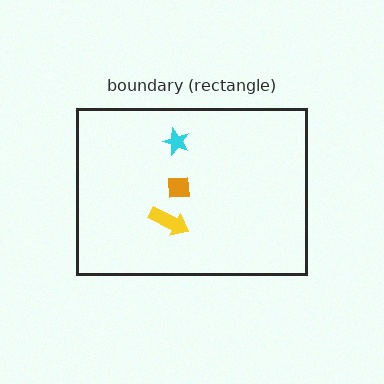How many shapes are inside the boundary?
3 inside, 0 outside.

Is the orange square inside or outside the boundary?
Inside.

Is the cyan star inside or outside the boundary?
Inside.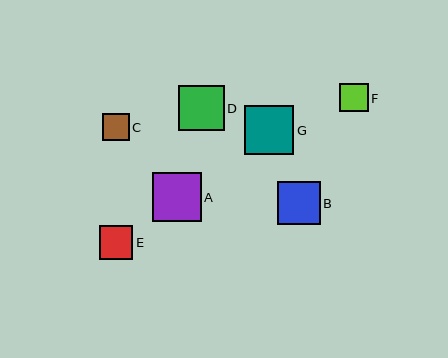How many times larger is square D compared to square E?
Square D is approximately 1.4 times the size of square E.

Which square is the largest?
Square G is the largest with a size of approximately 50 pixels.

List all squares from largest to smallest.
From largest to smallest: G, A, D, B, E, F, C.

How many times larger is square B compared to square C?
Square B is approximately 1.6 times the size of square C.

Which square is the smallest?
Square C is the smallest with a size of approximately 26 pixels.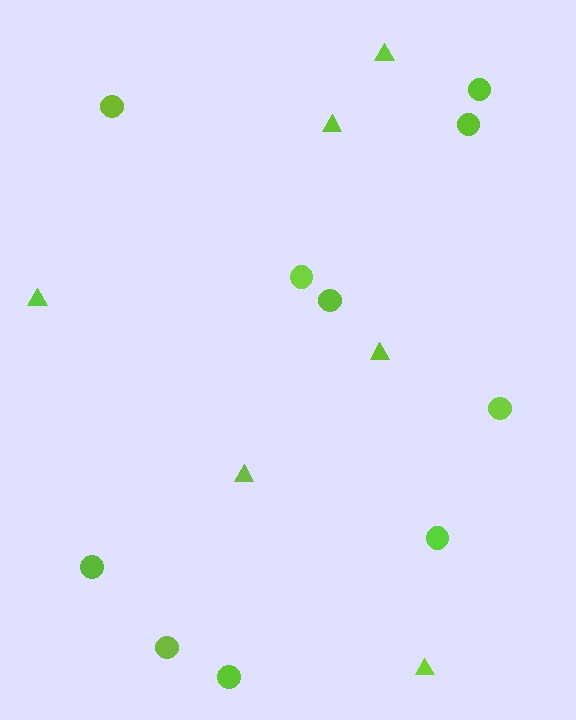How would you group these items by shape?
There are 2 groups: one group of triangles (6) and one group of circles (10).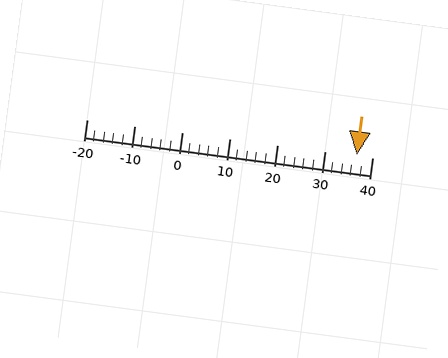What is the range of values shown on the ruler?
The ruler shows values from -20 to 40.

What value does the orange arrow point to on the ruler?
The orange arrow points to approximately 37.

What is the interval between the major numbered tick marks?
The major tick marks are spaced 10 units apart.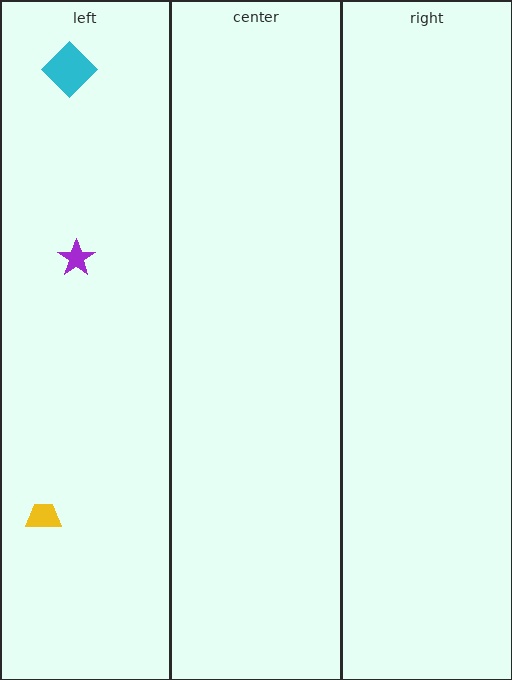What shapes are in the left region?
The purple star, the cyan diamond, the yellow trapezoid.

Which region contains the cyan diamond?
The left region.